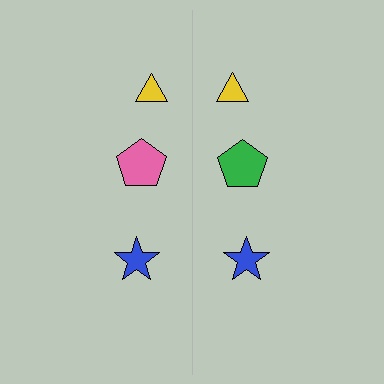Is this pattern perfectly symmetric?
No, the pattern is not perfectly symmetric. The green pentagon on the right side breaks the symmetry — its mirror counterpart is pink.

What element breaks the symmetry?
The green pentagon on the right side breaks the symmetry — its mirror counterpart is pink.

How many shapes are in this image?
There are 6 shapes in this image.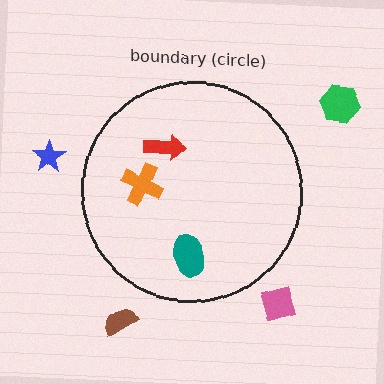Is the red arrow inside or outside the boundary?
Inside.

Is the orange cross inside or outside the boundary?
Inside.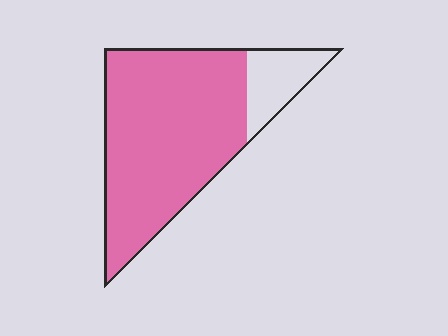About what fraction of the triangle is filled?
About five sixths (5/6).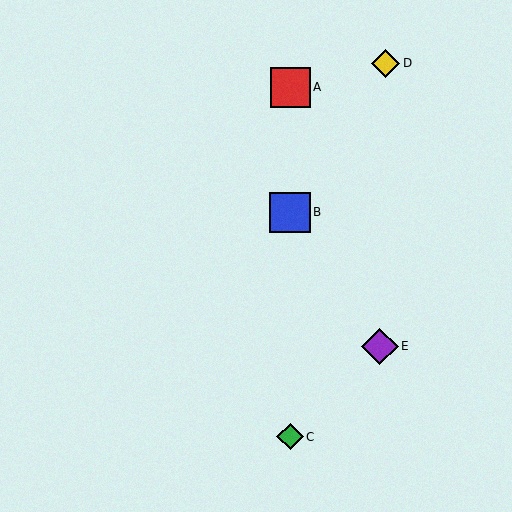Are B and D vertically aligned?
No, B is at x≈290 and D is at x≈386.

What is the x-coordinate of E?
Object E is at x≈380.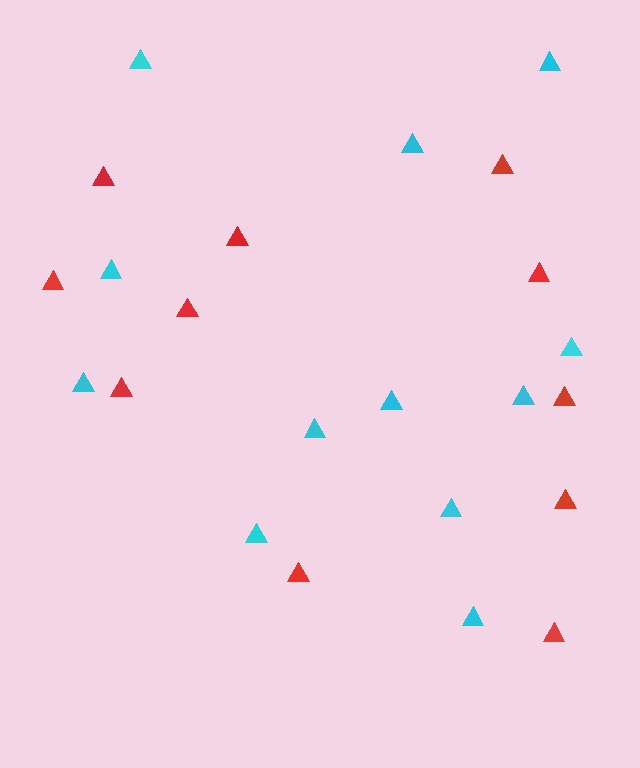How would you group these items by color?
There are 2 groups: one group of red triangles (11) and one group of cyan triangles (12).